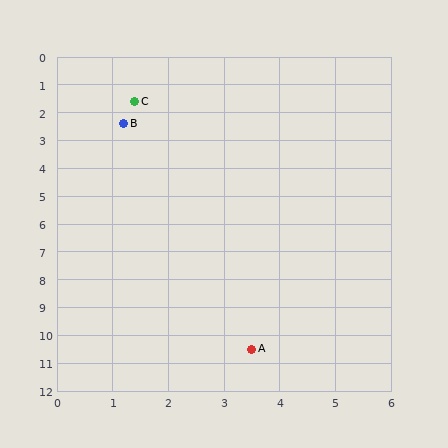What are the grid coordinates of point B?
Point B is at approximately (1.2, 2.4).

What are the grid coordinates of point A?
Point A is at approximately (3.5, 10.5).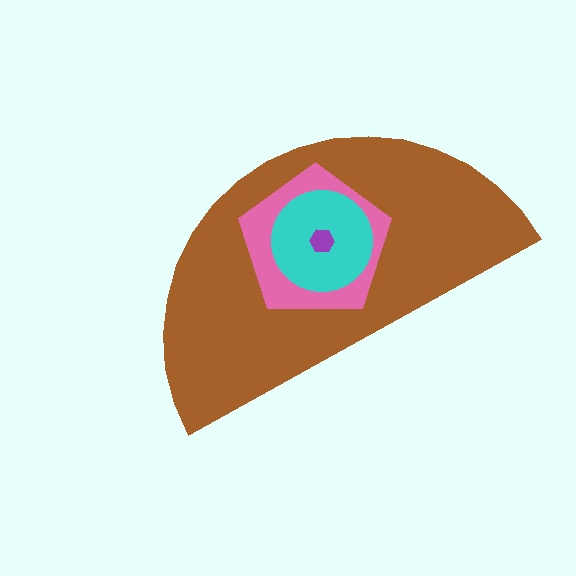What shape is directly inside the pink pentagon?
The cyan circle.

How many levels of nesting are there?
4.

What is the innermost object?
The purple hexagon.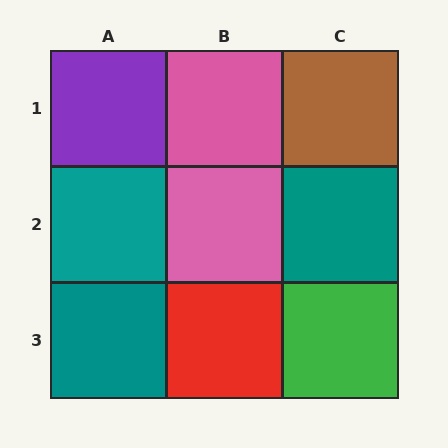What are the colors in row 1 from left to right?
Purple, pink, brown.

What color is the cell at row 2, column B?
Pink.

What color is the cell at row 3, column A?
Teal.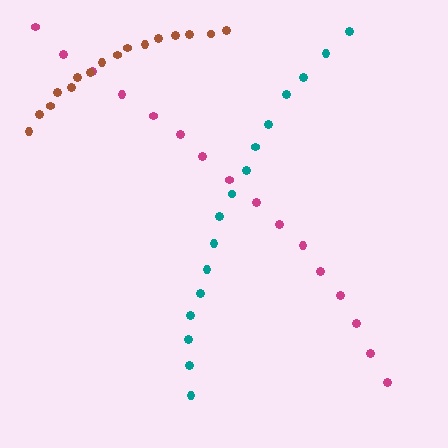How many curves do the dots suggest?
There are 3 distinct paths.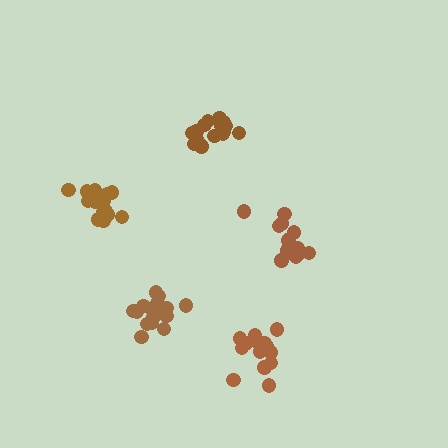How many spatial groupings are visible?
There are 5 spatial groupings.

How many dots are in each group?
Group 1: 15 dots, Group 2: 16 dots, Group 3: 15 dots, Group 4: 15 dots, Group 5: 15 dots (76 total).